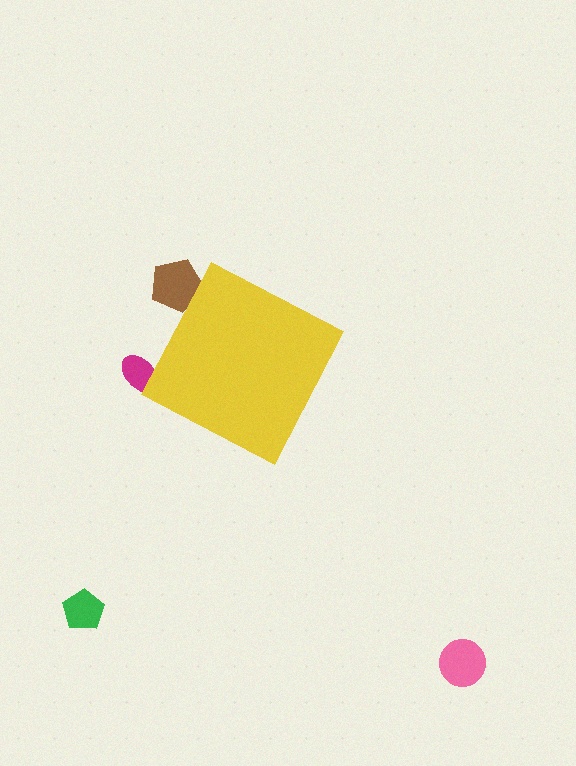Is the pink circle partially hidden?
No, the pink circle is fully visible.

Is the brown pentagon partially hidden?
Yes, the brown pentagon is partially hidden behind the yellow diamond.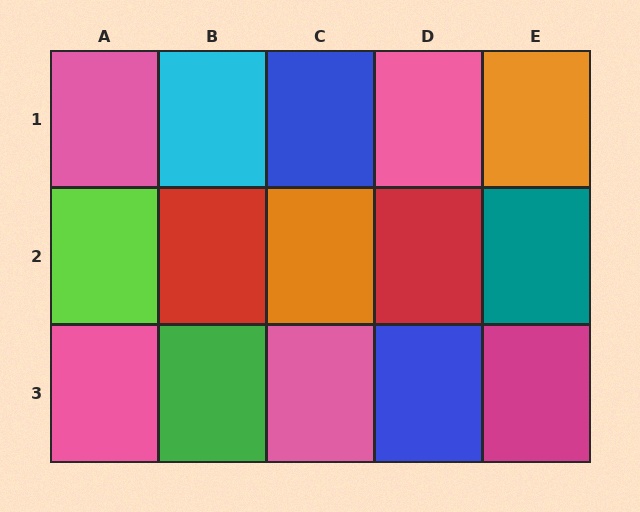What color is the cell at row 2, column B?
Red.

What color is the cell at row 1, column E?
Orange.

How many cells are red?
2 cells are red.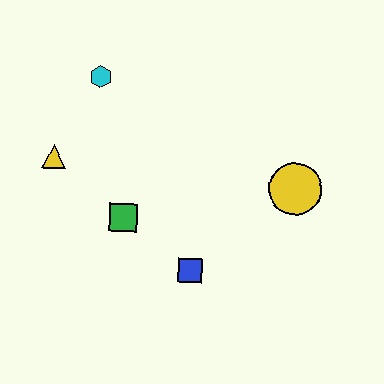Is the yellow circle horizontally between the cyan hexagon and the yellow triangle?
No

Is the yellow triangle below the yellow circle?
No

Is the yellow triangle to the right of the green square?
No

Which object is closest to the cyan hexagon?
The yellow triangle is closest to the cyan hexagon.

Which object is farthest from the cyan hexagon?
The yellow circle is farthest from the cyan hexagon.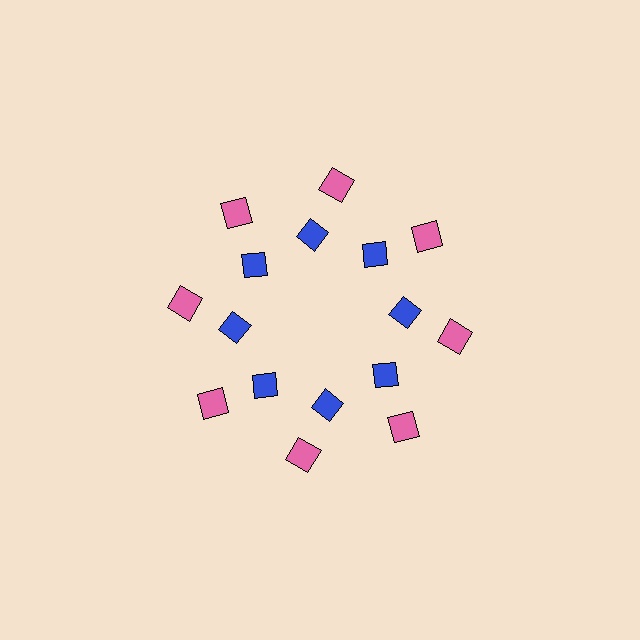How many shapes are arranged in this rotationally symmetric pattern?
There are 16 shapes, arranged in 8 groups of 2.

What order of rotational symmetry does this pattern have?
This pattern has 8-fold rotational symmetry.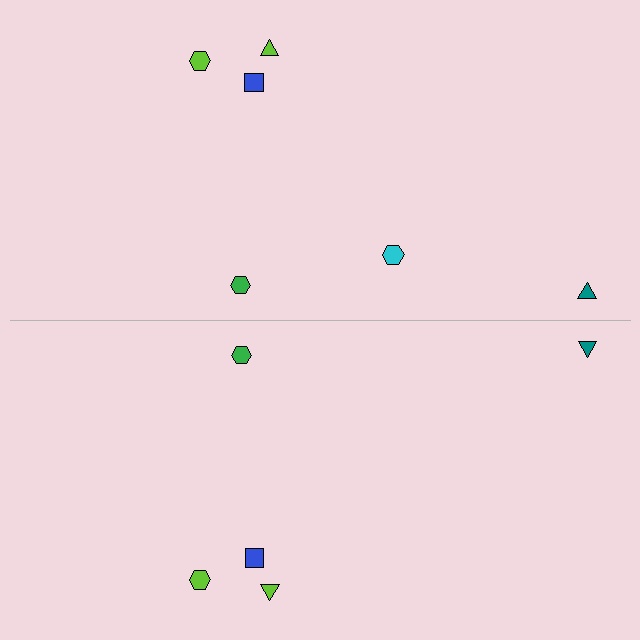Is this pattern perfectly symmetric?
No, the pattern is not perfectly symmetric. A cyan hexagon is missing from the bottom side.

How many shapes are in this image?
There are 11 shapes in this image.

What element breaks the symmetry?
A cyan hexagon is missing from the bottom side.